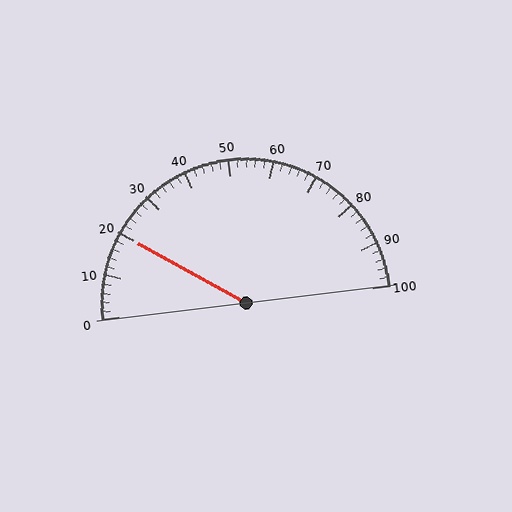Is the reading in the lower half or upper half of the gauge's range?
The reading is in the lower half of the range (0 to 100).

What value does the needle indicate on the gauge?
The needle indicates approximately 20.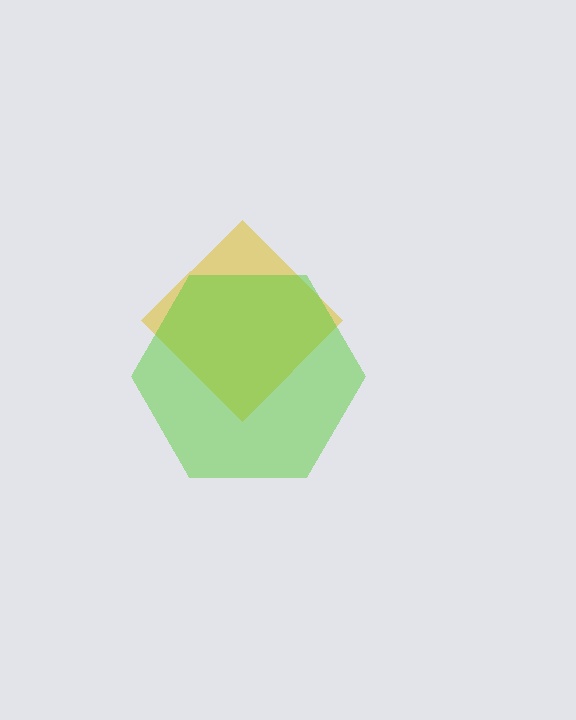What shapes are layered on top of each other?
The layered shapes are: a yellow diamond, a lime hexagon.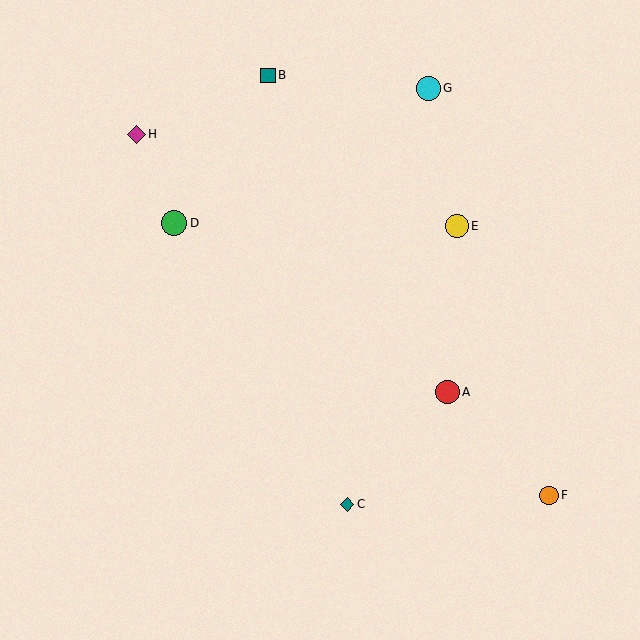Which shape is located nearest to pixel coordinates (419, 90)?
The cyan circle (labeled G) at (428, 88) is nearest to that location.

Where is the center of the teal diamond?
The center of the teal diamond is at (347, 504).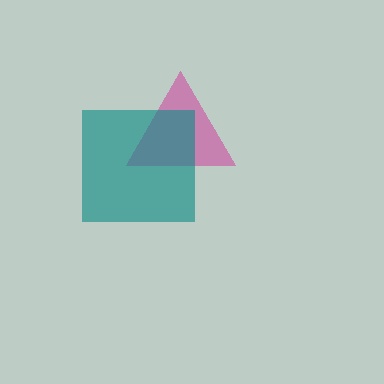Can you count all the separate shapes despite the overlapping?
Yes, there are 2 separate shapes.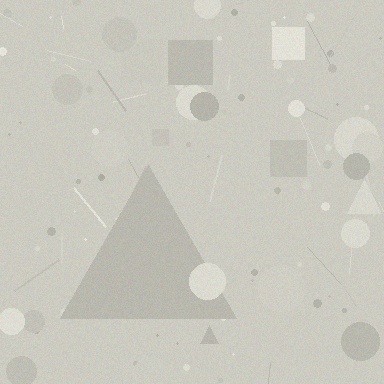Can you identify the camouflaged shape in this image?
The camouflaged shape is a triangle.